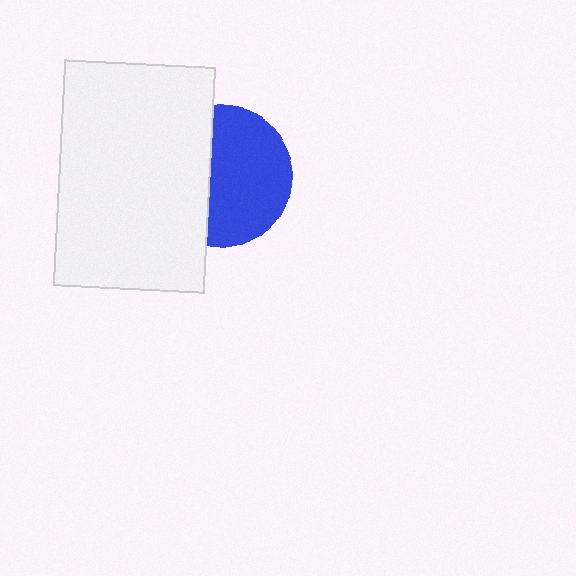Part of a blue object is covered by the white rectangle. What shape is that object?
It is a circle.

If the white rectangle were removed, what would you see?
You would see the complete blue circle.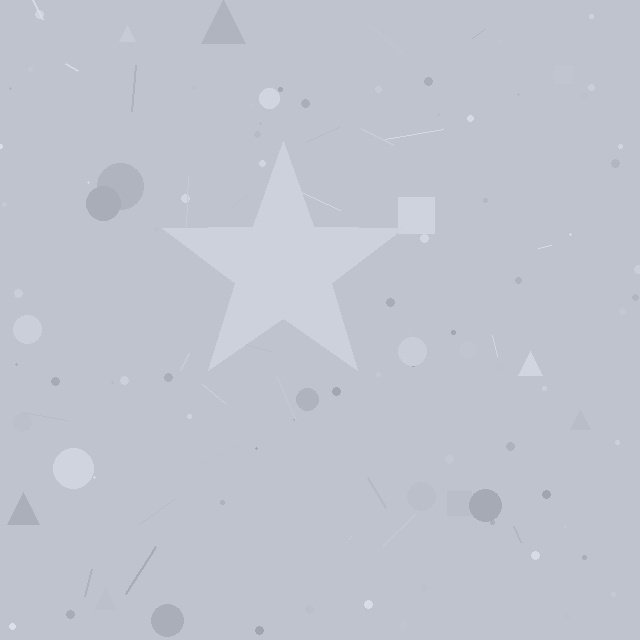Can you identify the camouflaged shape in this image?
The camouflaged shape is a star.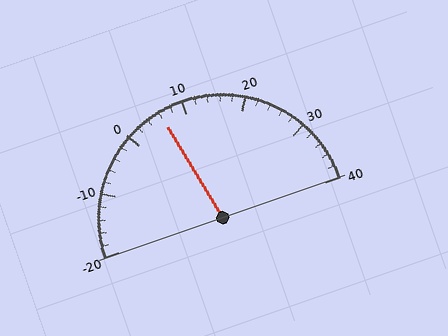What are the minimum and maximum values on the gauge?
The gauge ranges from -20 to 40.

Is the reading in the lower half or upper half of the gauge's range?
The reading is in the lower half of the range (-20 to 40).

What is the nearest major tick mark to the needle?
The nearest major tick mark is 10.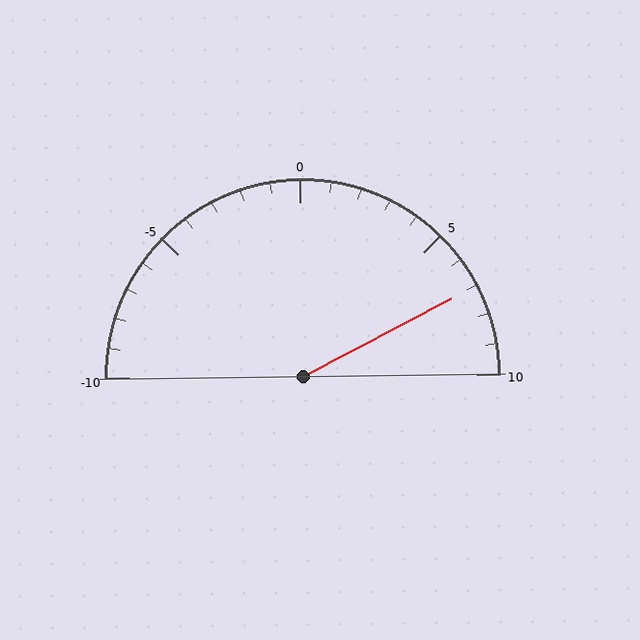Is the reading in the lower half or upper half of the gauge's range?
The reading is in the upper half of the range (-10 to 10).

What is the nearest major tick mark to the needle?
The nearest major tick mark is 5.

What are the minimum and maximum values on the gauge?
The gauge ranges from -10 to 10.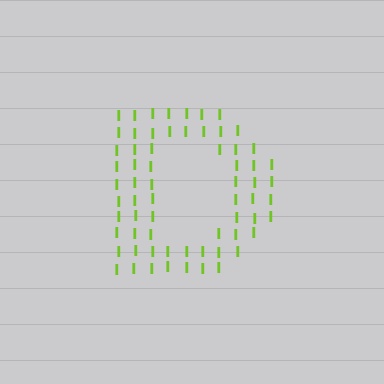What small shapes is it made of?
It is made of small letter I's.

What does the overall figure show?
The overall figure shows the letter D.